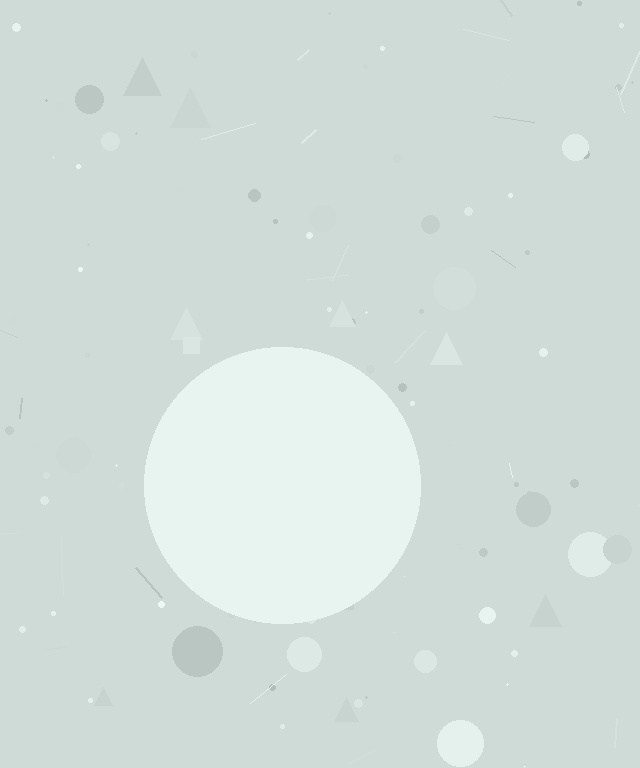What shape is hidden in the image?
A circle is hidden in the image.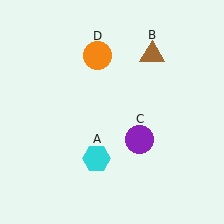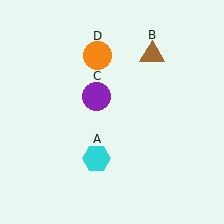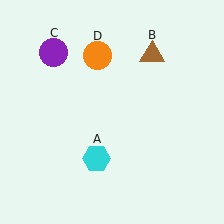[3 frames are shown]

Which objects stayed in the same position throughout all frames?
Cyan hexagon (object A) and brown triangle (object B) and orange circle (object D) remained stationary.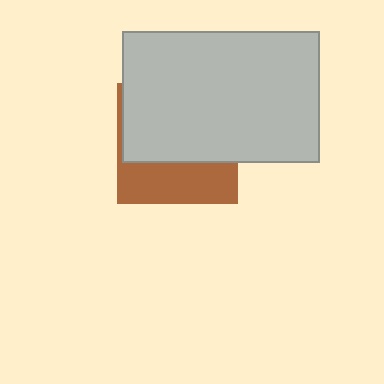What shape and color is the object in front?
The object in front is a light gray rectangle.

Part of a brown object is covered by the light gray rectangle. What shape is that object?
It is a square.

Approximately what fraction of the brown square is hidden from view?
Roughly 64% of the brown square is hidden behind the light gray rectangle.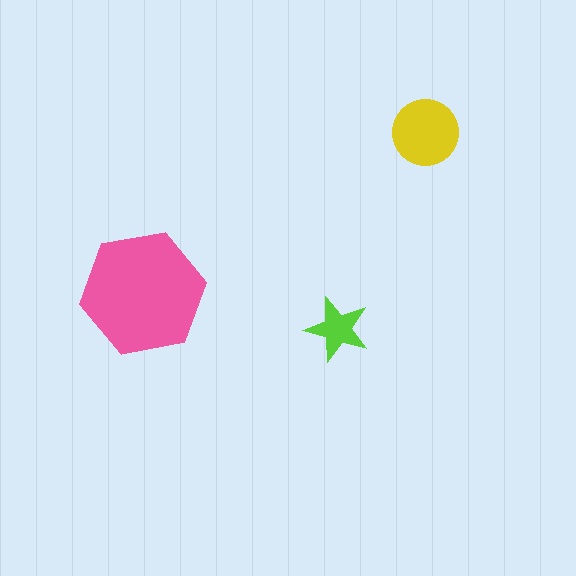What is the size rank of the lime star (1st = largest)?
3rd.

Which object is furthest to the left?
The pink hexagon is leftmost.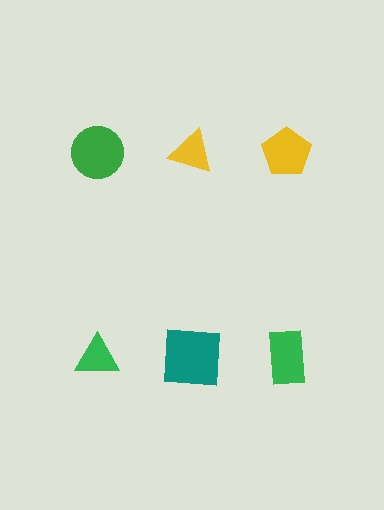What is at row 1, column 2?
A yellow triangle.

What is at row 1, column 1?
A green circle.